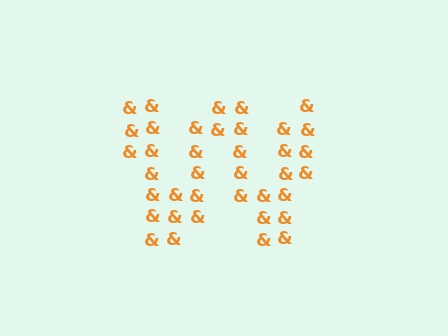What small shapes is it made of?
It is made of small ampersands.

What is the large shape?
The large shape is the letter W.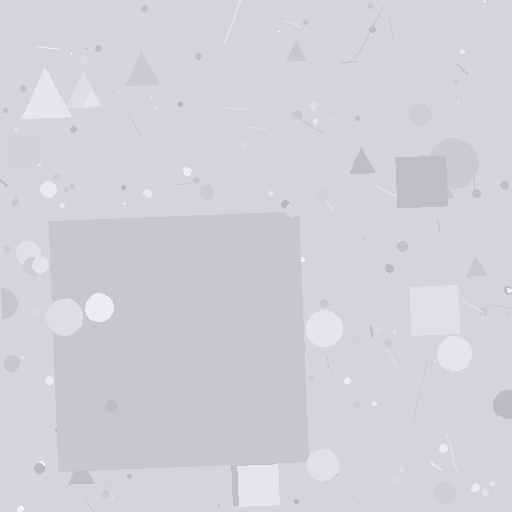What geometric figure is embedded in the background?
A square is embedded in the background.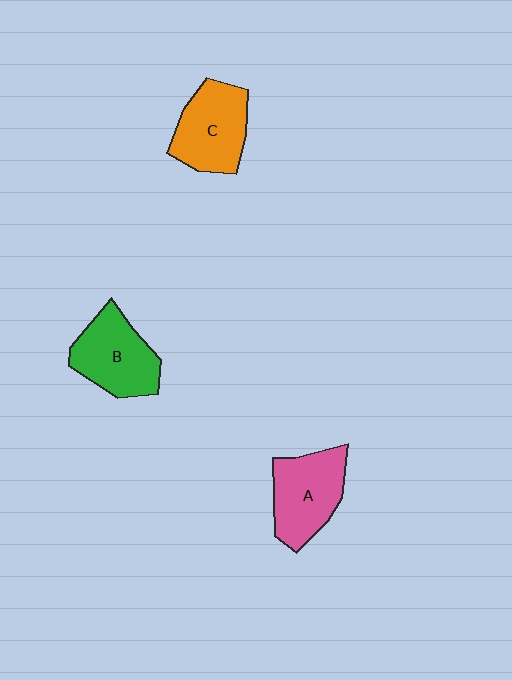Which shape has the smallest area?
Shape C (orange).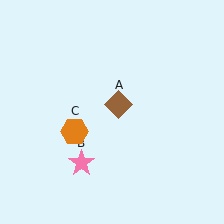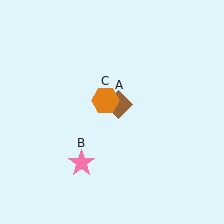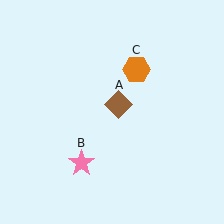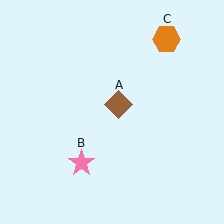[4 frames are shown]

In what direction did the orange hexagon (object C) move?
The orange hexagon (object C) moved up and to the right.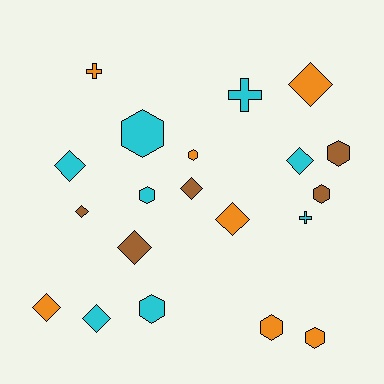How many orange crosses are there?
There is 1 orange cross.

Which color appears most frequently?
Cyan, with 8 objects.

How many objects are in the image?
There are 20 objects.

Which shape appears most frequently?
Diamond, with 9 objects.